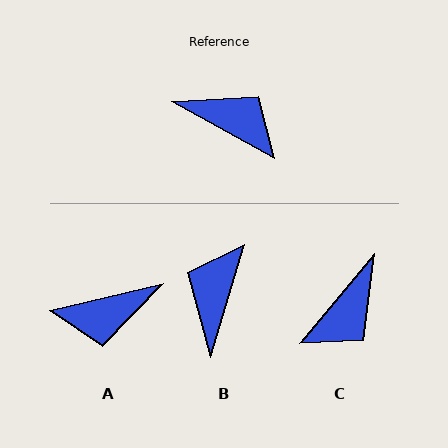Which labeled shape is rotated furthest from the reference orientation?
A, about 138 degrees away.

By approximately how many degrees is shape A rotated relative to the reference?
Approximately 138 degrees clockwise.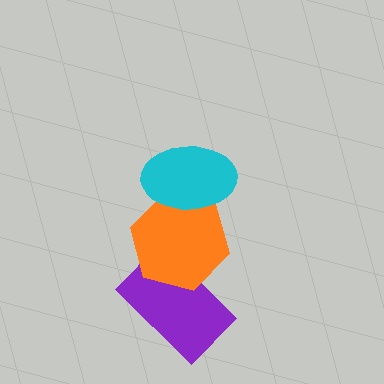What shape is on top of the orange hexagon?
The cyan ellipse is on top of the orange hexagon.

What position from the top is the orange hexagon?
The orange hexagon is 2nd from the top.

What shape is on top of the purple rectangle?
The orange hexagon is on top of the purple rectangle.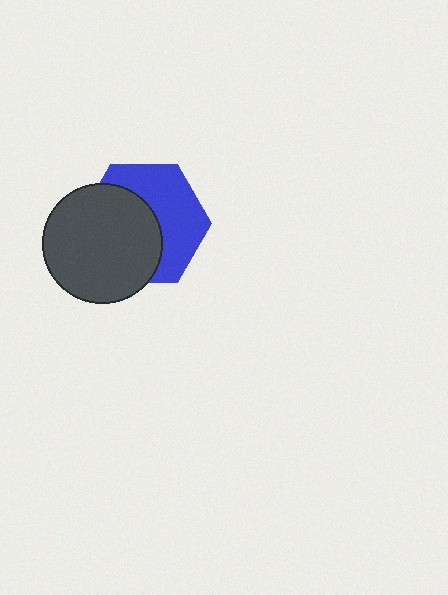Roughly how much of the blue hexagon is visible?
About half of it is visible (roughly 49%).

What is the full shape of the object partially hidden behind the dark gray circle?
The partially hidden object is a blue hexagon.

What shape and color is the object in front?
The object in front is a dark gray circle.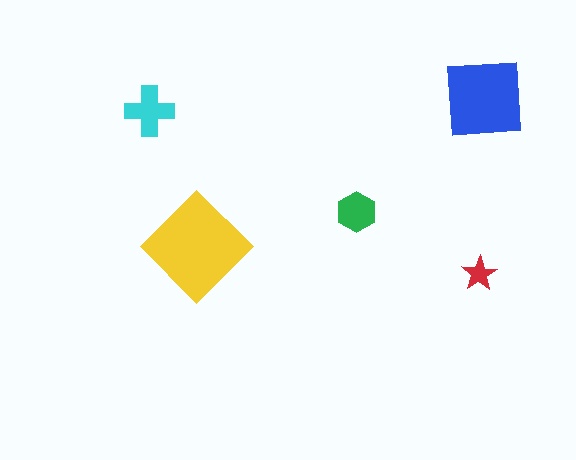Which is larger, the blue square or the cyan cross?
The blue square.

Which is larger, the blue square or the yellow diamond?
The yellow diamond.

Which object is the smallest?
The red star.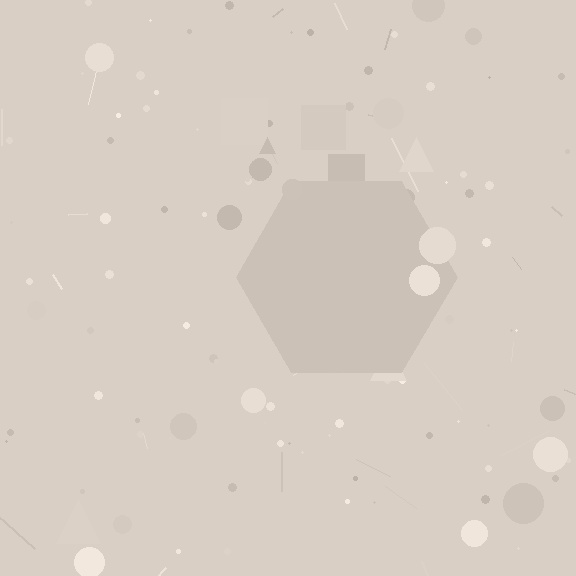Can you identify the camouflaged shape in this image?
The camouflaged shape is a hexagon.